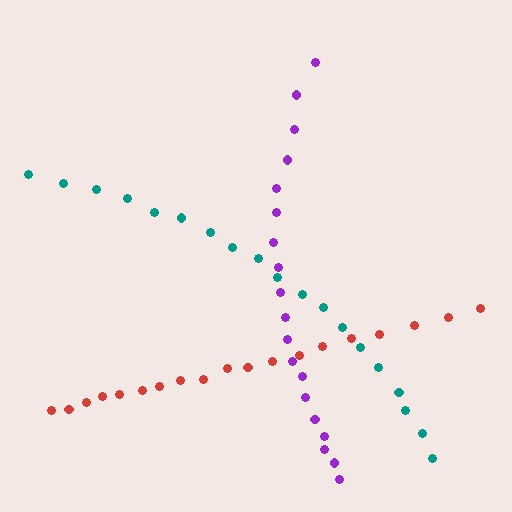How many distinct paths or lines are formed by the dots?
There are 3 distinct paths.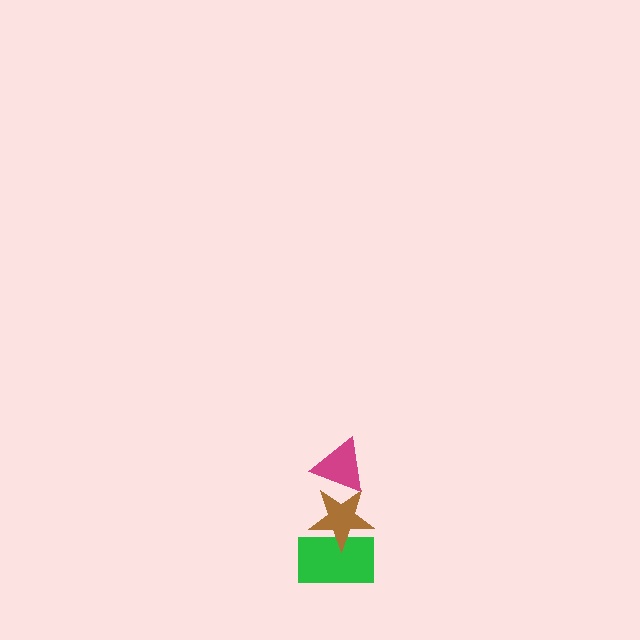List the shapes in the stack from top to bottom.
From top to bottom: the magenta triangle, the brown star, the green rectangle.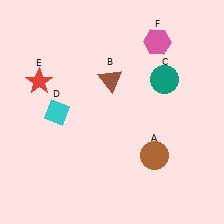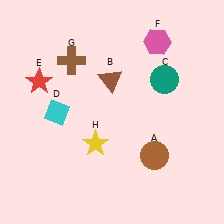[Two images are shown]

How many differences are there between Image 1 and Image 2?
There are 2 differences between the two images.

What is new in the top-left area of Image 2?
A brown cross (G) was added in the top-left area of Image 2.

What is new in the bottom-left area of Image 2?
A yellow star (H) was added in the bottom-left area of Image 2.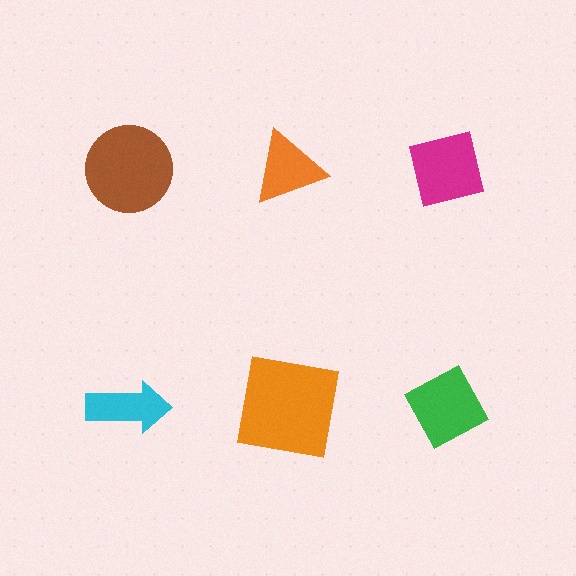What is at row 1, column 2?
An orange triangle.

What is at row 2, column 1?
A cyan arrow.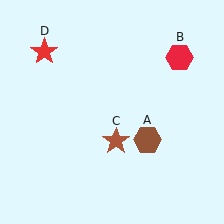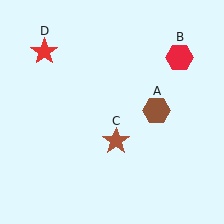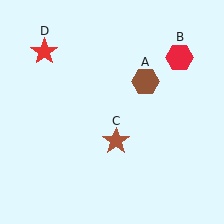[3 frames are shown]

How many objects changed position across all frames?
1 object changed position: brown hexagon (object A).